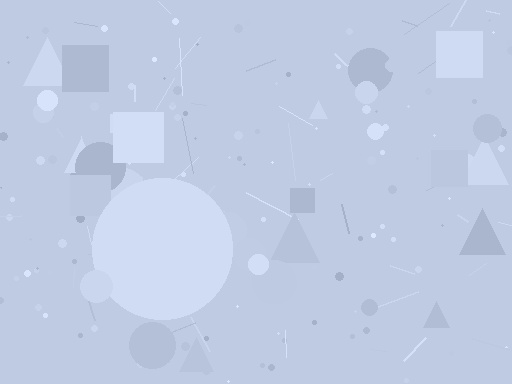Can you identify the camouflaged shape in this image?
The camouflaged shape is a circle.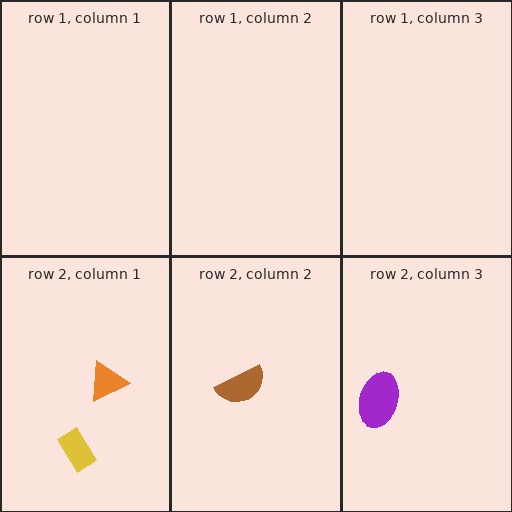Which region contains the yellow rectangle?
The row 2, column 1 region.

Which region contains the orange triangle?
The row 2, column 1 region.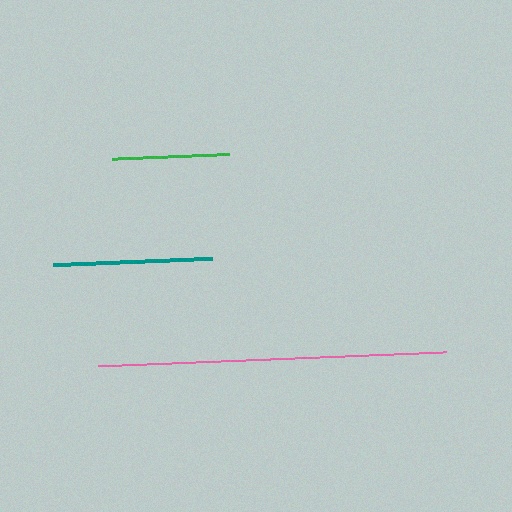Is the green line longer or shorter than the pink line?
The pink line is longer than the green line.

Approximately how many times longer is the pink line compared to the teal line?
The pink line is approximately 2.2 times the length of the teal line.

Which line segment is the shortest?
The green line is the shortest at approximately 116 pixels.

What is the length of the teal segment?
The teal segment is approximately 159 pixels long.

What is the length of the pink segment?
The pink segment is approximately 348 pixels long.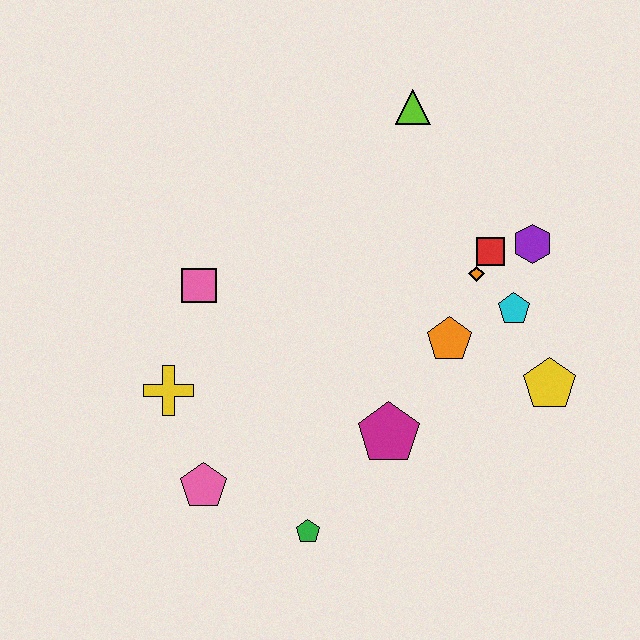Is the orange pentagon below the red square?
Yes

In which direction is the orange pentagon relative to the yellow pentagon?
The orange pentagon is to the left of the yellow pentagon.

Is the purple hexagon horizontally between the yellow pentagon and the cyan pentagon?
Yes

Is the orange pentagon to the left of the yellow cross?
No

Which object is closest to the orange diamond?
The red square is closest to the orange diamond.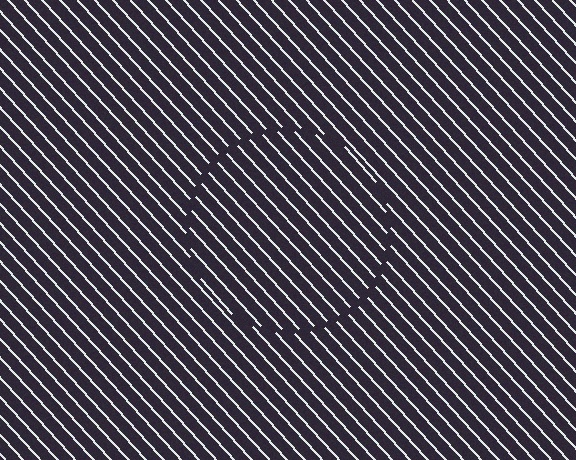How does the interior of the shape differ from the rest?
The interior of the shape contains the same grating, shifted by half a period — the contour is defined by the phase discontinuity where line-ends from the inner and outer gratings abut.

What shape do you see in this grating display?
An illusory circle. The interior of the shape contains the same grating, shifted by half a period — the contour is defined by the phase discontinuity where line-ends from the inner and outer gratings abut.